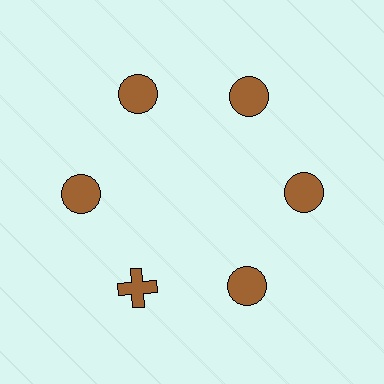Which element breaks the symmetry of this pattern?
The brown cross at roughly the 7 o'clock position breaks the symmetry. All other shapes are brown circles.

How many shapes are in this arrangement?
There are 6 shapes arranged in a ring pattern.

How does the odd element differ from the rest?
It has a different shape: cross instead of circle.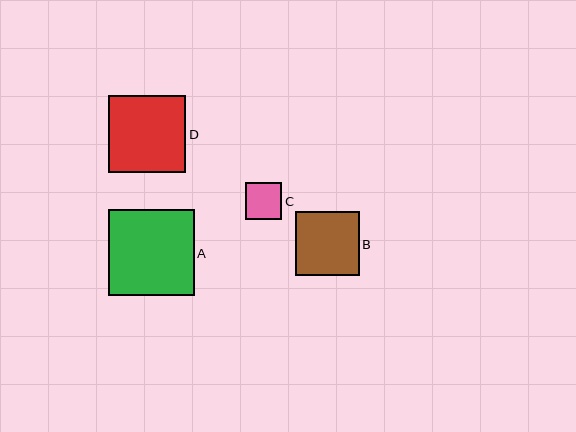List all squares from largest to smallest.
From largest to smallest: A, D, B, C.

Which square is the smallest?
Square C is the smallest with a size of approximately 37 pixels.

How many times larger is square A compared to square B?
Square A is approximately 1.3 times the size of square B.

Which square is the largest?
Square A is the largest with a size of approximately 85 pixels.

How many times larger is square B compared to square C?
Square B is approximately 1.7 times the size of square C.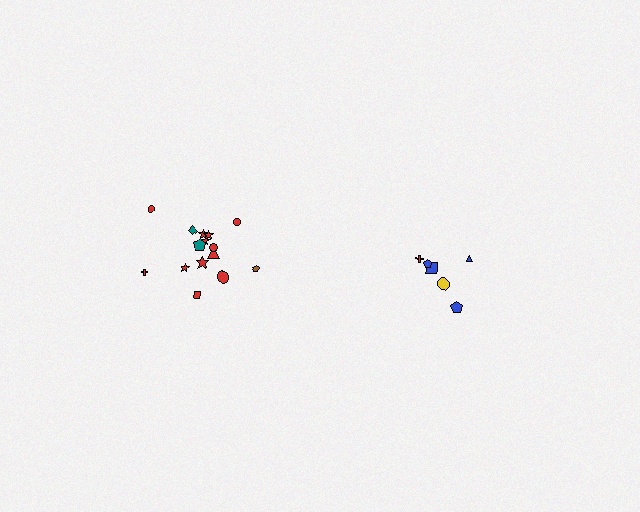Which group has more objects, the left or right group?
The left group.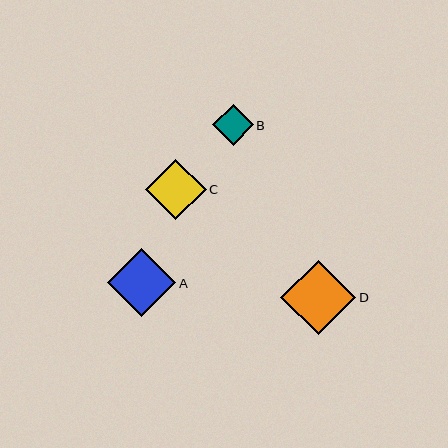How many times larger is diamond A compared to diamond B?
Diamond A is approximately 1.7 times the size of diamond B.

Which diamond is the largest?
Diamond D is the largest with a size of approximately 75 pixels.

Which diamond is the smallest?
Diamond B is the smallest with a size of approximately 40 pixels.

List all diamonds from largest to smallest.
From largest to smallest: D, A, C, B.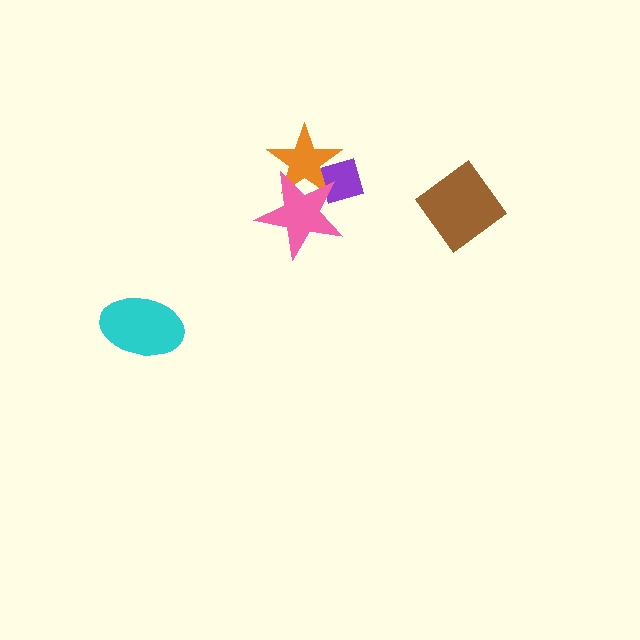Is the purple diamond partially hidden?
Yes, it is partially covered by another shape.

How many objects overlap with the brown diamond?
0 objects overlap with the brown diamond.